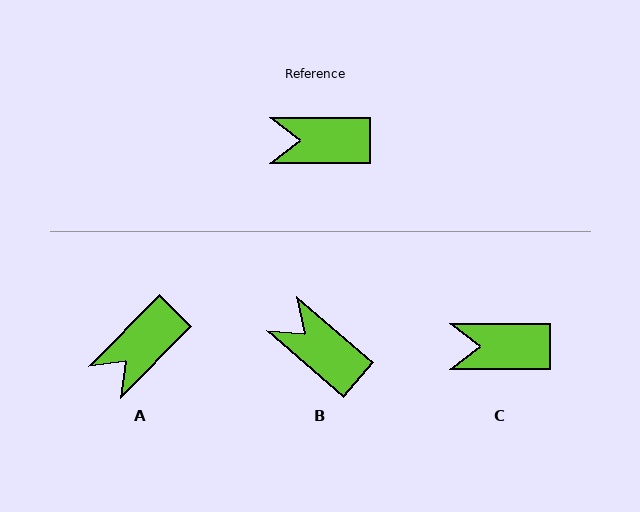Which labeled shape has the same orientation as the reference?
C.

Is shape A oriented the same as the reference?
No, it is off by about 45 degrees.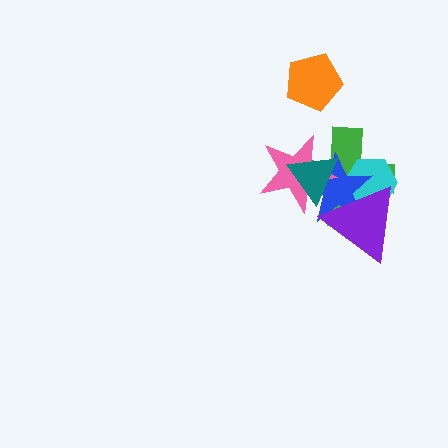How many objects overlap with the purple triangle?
4 objects overlap with the purple triangle.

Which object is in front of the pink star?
The teal triangle is in front of the pink star.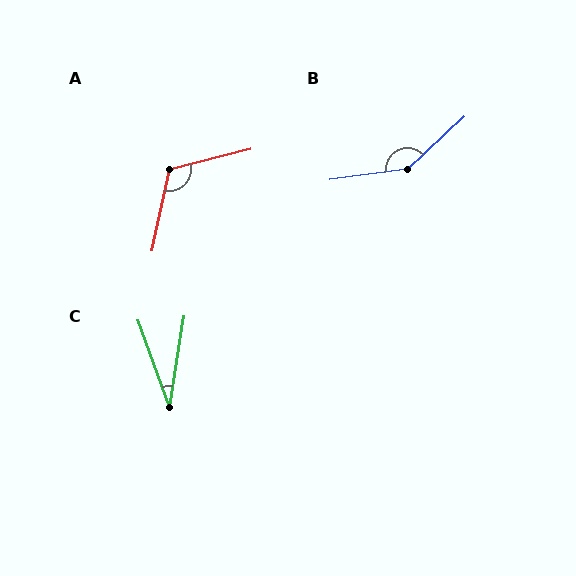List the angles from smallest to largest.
C (29°), A (117°), B (145°).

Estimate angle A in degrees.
Approximately 117 degrees.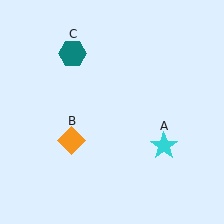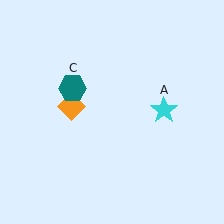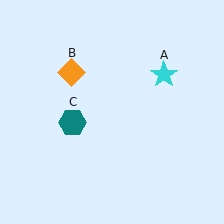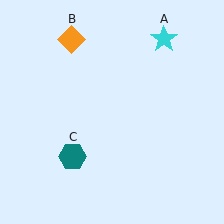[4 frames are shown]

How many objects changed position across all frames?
3 objects changed position: cyan star (object A), orange diamond (object B), teal hexagon (object C).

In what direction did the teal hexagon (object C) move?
The teal hexagon (object C) moved down.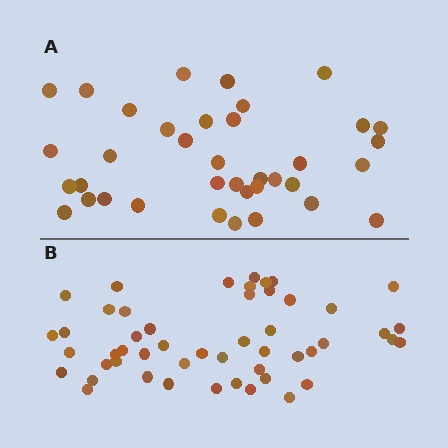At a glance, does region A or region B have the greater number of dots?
Region B (the bottom region) has more dots.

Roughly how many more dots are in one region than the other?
Region B has approximately 15 more dots than region A.